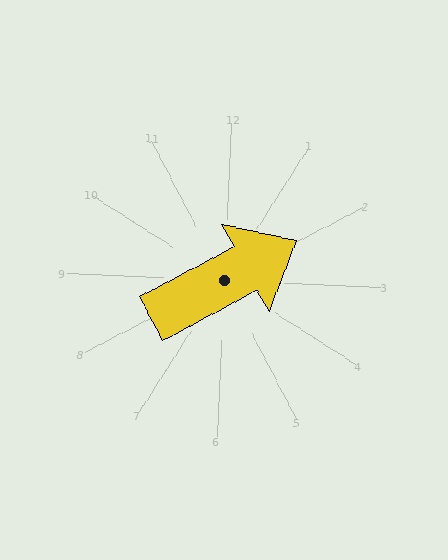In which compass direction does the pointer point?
Northeast.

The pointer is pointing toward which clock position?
Roughly 2 o'clock.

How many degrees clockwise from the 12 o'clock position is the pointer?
Approximately 59 degrees.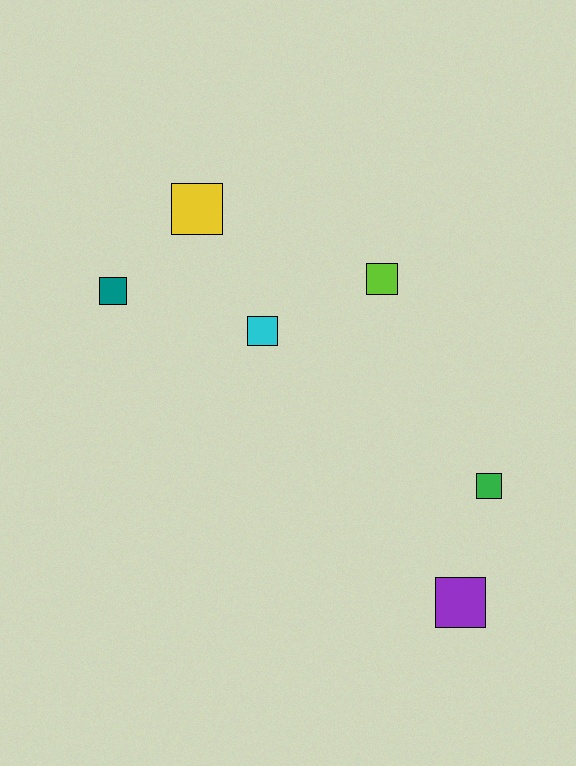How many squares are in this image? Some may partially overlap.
There are 6 squares.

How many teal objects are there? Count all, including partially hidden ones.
There is 1 teal object.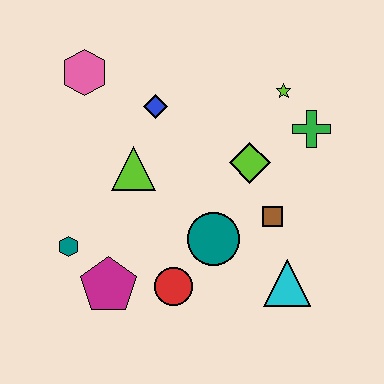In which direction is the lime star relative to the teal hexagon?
The lime star is to the right of the teal hexagon.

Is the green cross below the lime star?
Yes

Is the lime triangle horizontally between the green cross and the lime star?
No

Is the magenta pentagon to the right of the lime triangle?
No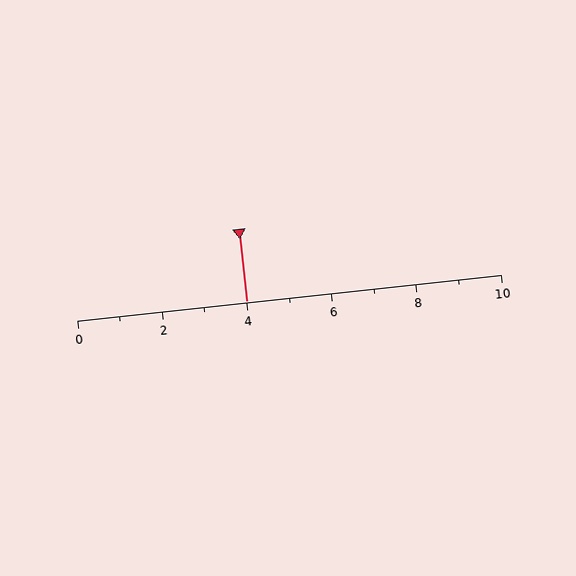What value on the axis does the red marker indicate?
The marker indicates approximately 4.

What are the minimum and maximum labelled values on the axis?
The axis runs from 0 to 10.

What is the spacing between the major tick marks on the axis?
The major ticks are spaced 2 apart.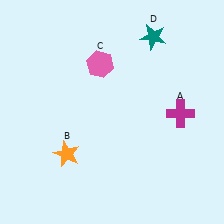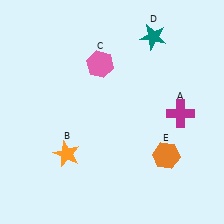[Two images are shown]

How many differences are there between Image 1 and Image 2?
There is 1 difference between the two images.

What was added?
An orange hexagon (E) was added in Image 2.